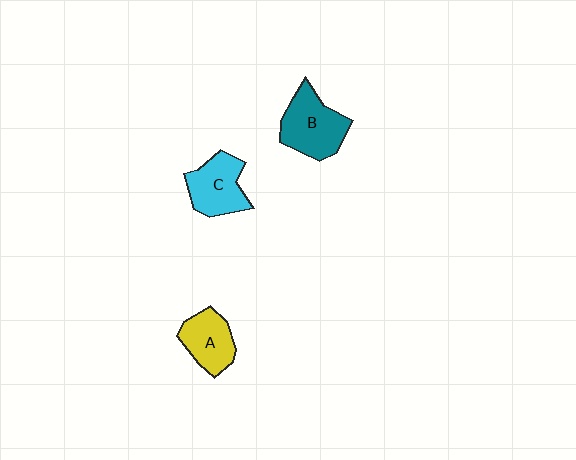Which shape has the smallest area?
Shape A (yellow).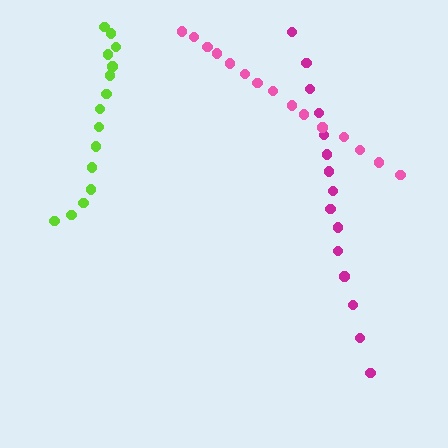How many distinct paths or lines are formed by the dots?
There are 3 distinct paths.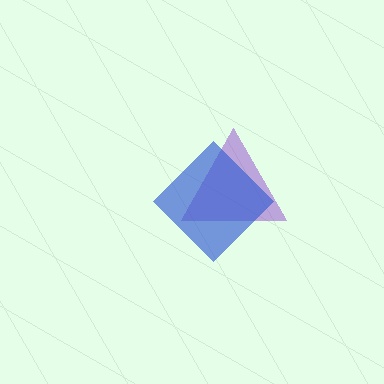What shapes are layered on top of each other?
The layered shapes are: a purple triangle, a blue diamond.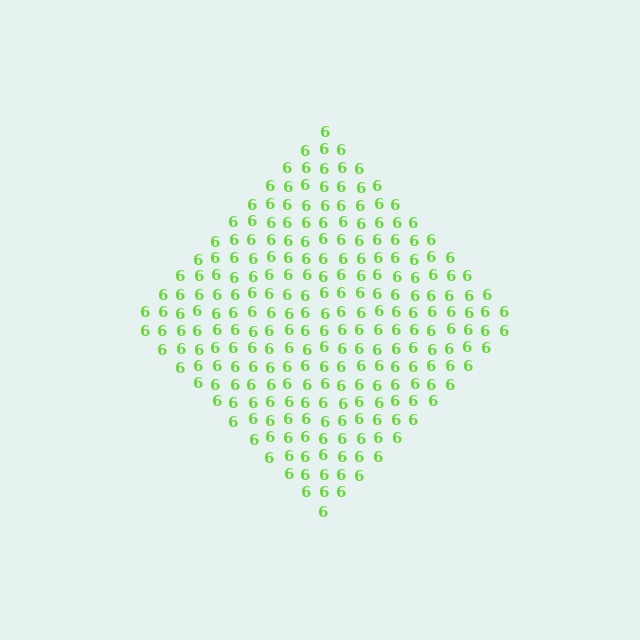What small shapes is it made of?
It is made of small digit 6's.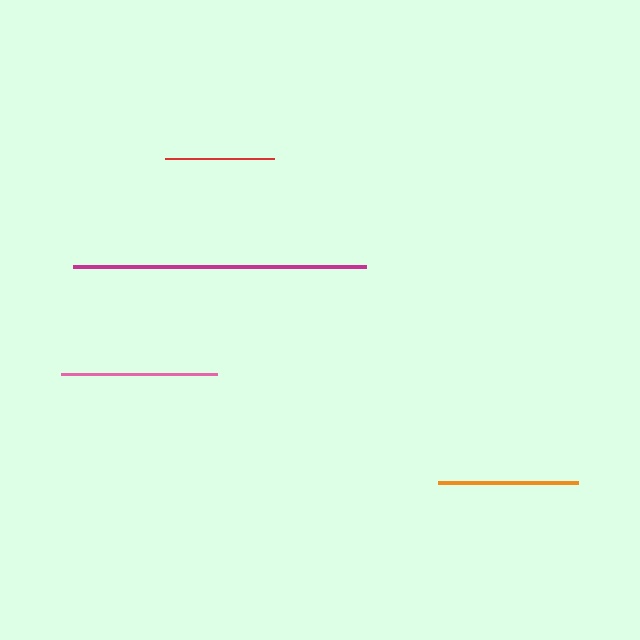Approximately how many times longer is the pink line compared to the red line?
The pink line is approximately 1.4 times the length of the red line.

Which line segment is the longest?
The magenta line is the longest at approximately 293 pixels.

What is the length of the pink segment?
The pink segment is approximately 156 pixels long.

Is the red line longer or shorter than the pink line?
The pink line is longer than the red line.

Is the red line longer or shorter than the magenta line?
The magenta line is longer than the red line.